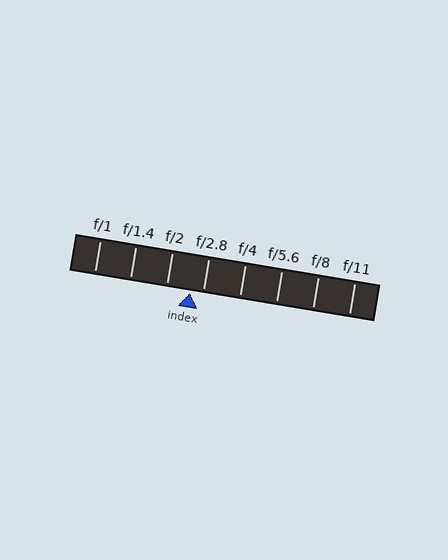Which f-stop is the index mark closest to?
The index mark is closest to f/2.8.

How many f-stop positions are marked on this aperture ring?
There are 8 f-stop positions marked.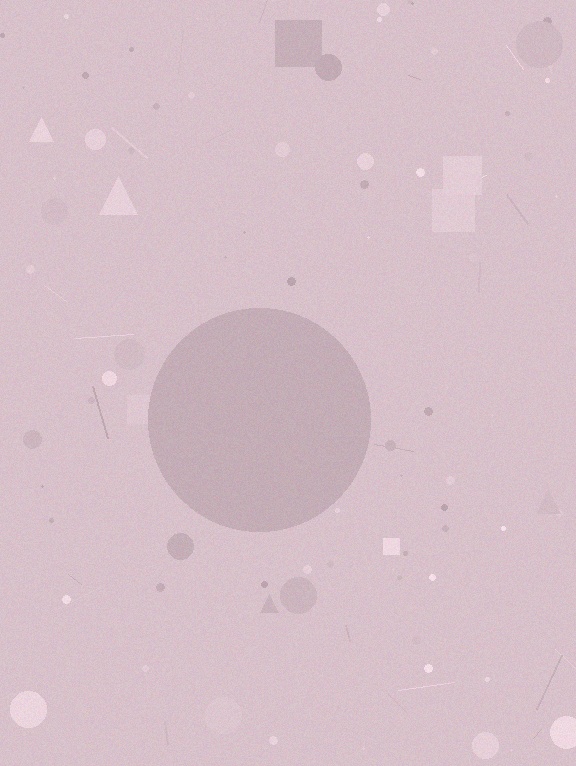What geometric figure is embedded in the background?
A circle is embedded in the background.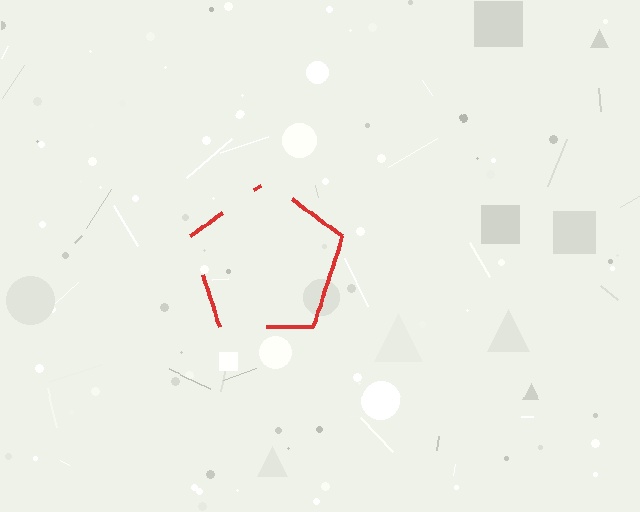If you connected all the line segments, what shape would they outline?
They would outline a pentagon.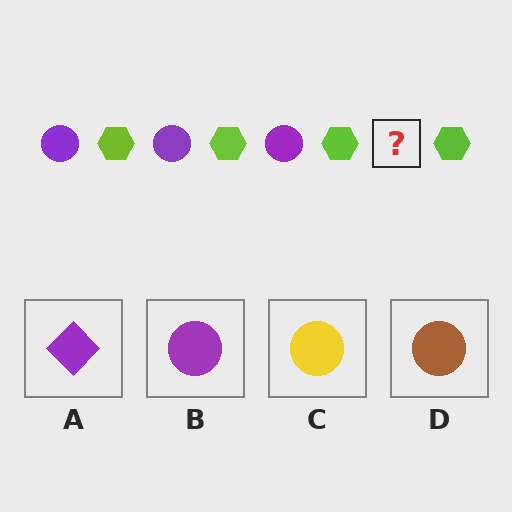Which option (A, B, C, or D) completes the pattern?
B.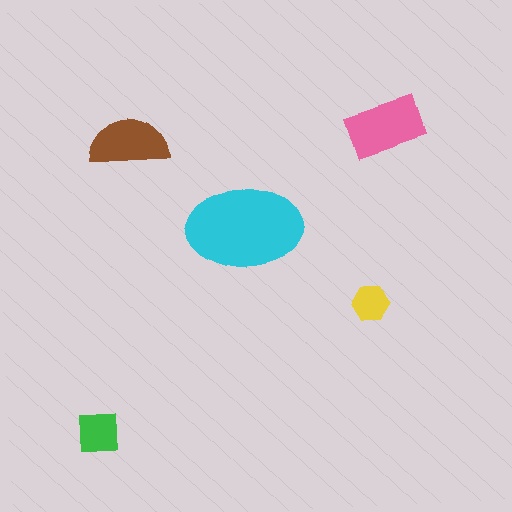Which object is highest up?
The brown semicircle is topmost.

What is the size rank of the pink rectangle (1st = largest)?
2nd.